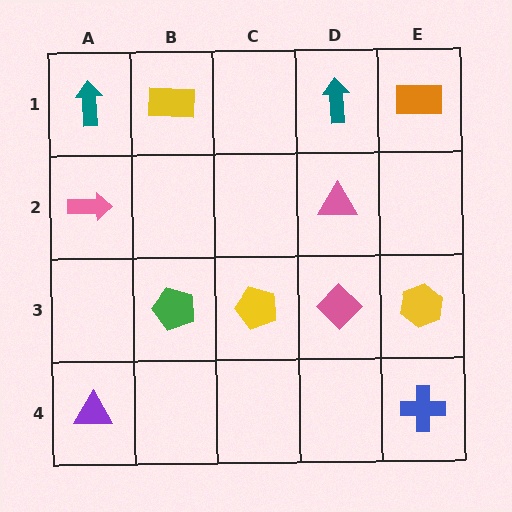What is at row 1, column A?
A teal arrow.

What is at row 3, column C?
A yellow pentagon.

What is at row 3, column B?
A green pentagon.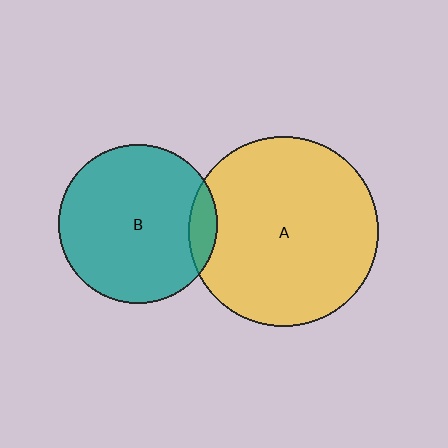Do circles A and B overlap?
Yes.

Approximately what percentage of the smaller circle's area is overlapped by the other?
Approximately 10%.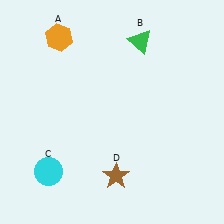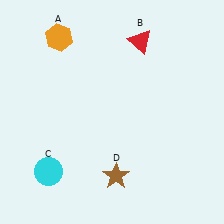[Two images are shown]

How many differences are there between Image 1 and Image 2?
There is 1 difference between the two images.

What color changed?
The triangle (B) changed from green in Image 1 to red in Image 2.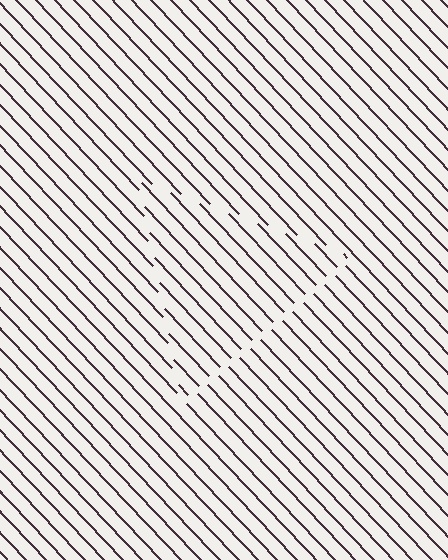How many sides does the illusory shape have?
3 sides — the line-ends trace a triangle.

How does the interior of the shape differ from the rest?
The interior of the shape contains the same grating, shifted by half a period — the contour is defined by the phase discontinuity where line-ends from the inner and outer gratings abut.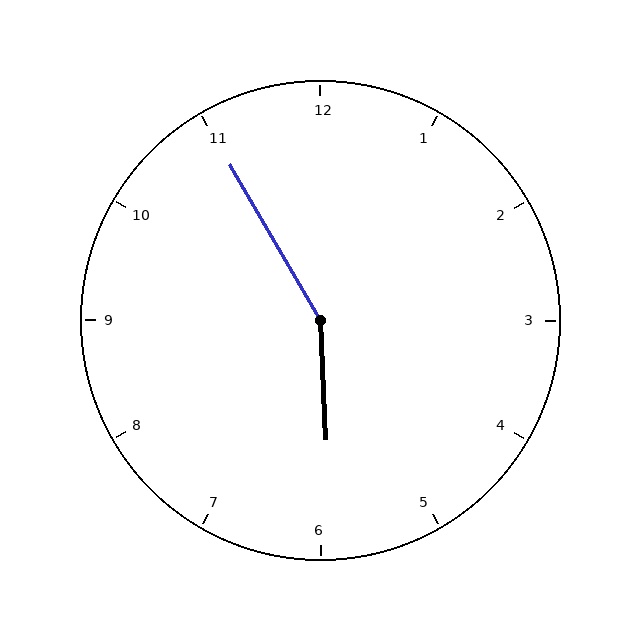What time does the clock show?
5:55.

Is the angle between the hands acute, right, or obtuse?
It is obtuse.